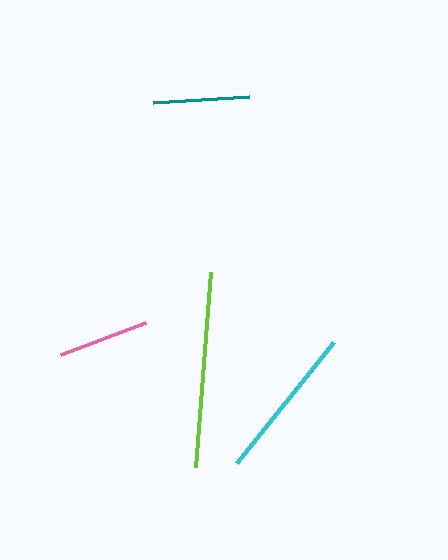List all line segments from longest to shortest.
From longest to shortest: lime, cyan, teal, pink.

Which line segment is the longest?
The lime line is the longest at approximately 196 pixels.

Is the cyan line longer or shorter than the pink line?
The cyan line is longer than the pink line.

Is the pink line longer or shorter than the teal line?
The teal line is longer than the pink line.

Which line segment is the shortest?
The pink line is the shortest at approximately 91 pixels.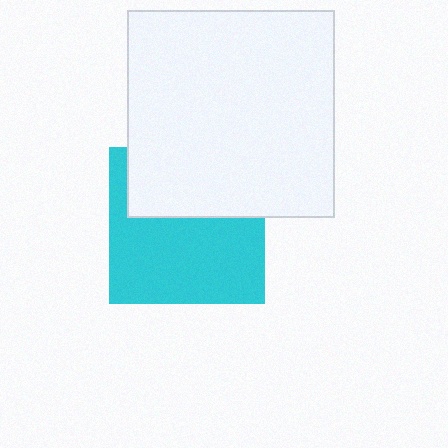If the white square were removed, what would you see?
You would see the complete cyan square.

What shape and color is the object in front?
The object in front is a white square.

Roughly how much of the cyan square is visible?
About half of it is visible (roughly 60%).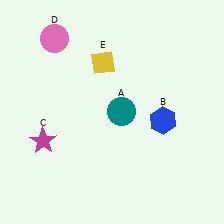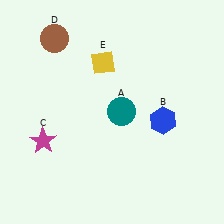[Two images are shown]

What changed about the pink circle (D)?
In Image 1, D is pink. In Image 2, it changed to brown.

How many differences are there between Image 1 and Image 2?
There is 1 difference between the two images.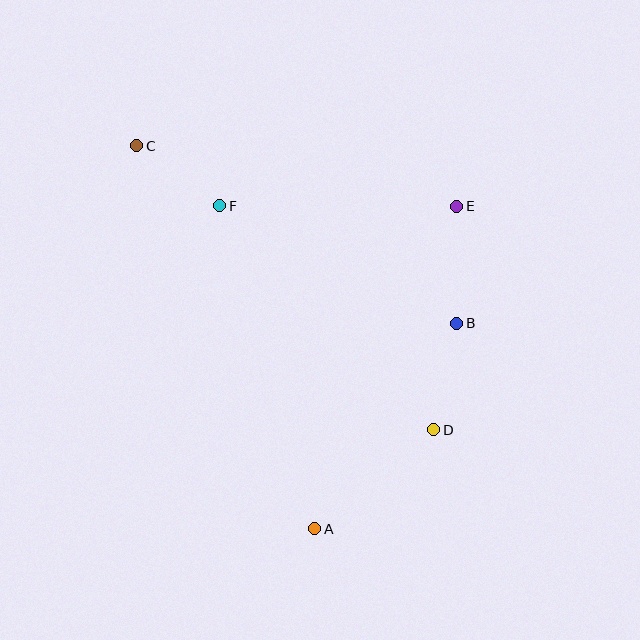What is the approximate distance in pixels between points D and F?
The distance between D and F is approximately 310 pixels.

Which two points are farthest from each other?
Points A and C are farthest from each other.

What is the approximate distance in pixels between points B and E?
The distance between B and E is approximately 117 pixels.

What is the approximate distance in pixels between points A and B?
The distance between A and B is approximately 250 pixels.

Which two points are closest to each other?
Points C and F are closest to each other.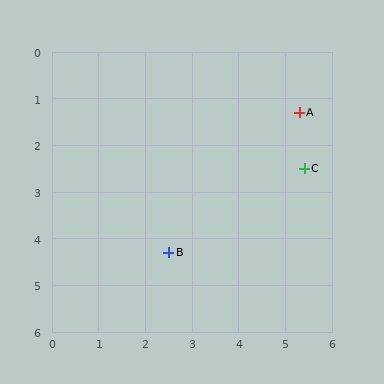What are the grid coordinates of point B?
Point B is at approximately (2.5, 4.3).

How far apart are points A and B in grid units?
Points A and B are about 4.1 grid units apart.